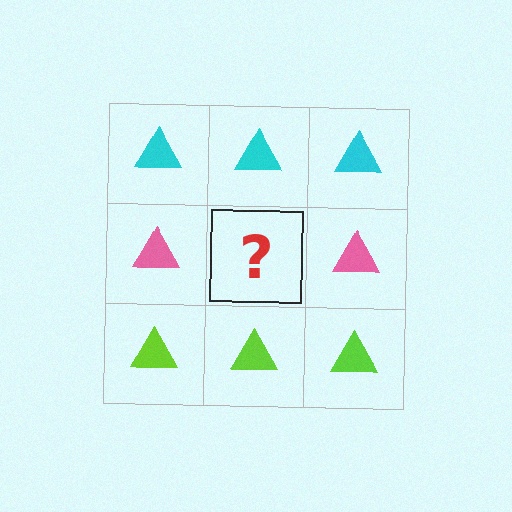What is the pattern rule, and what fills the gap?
The rule is that each row has a consistent color. The gap should be filled with a pink triangle.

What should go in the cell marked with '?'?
The missing cell should contain a pink triangle.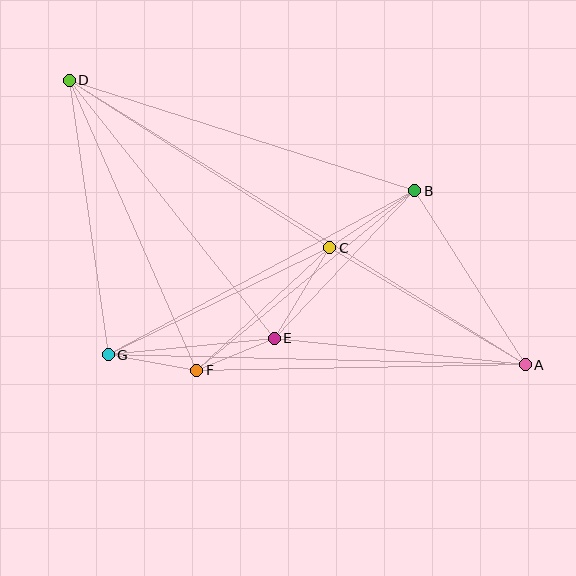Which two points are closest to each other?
Points E and F are closest to each other.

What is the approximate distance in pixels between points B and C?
The distance between B and C is approximately 103 pixels.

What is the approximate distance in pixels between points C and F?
The distance between C and F is approximately 181 pixels.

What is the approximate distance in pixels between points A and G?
The distance between A and G is approximately 417 pixels.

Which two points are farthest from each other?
Points A and D are farthest from each other.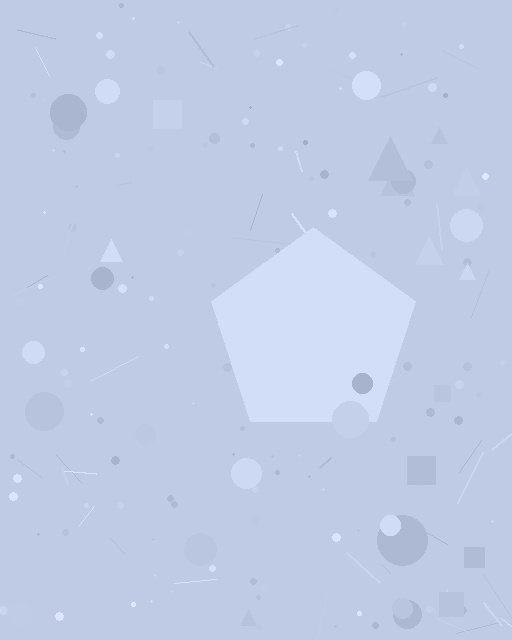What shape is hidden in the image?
A pentagon is hidden in the image.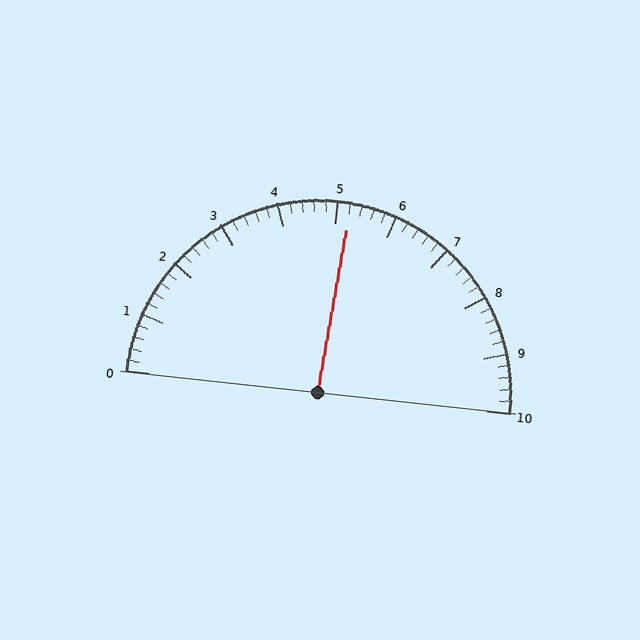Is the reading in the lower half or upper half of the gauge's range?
The reading is in the upper half of the range (0 to 10).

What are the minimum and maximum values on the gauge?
The gauge ranges from 0 to 10.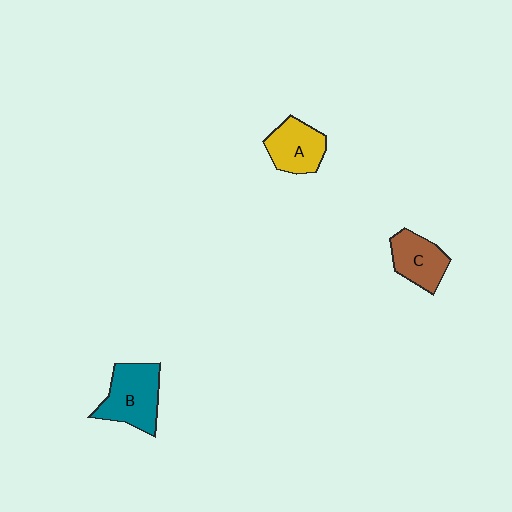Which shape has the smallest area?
Shape C (brown).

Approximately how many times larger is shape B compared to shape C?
Approximately 1.3 times.